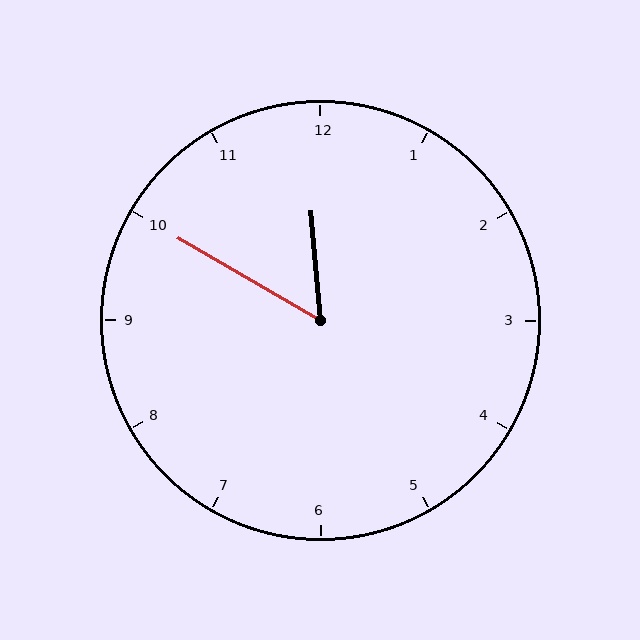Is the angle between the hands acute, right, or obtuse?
It is acute.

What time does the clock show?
11:50.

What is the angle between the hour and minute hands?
Approximately 55 degrees.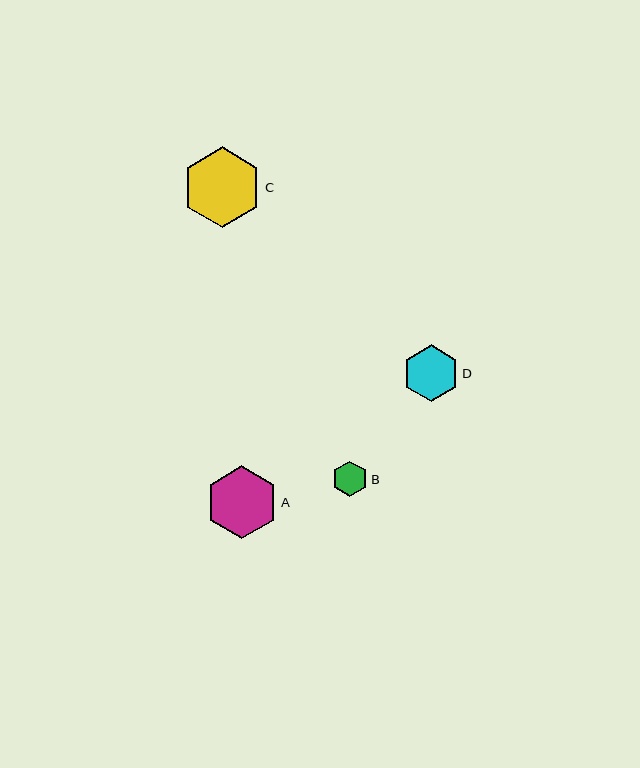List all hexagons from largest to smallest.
From largest to smallest: C, A, D, B.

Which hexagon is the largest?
Hexagon C is the largest with a size of approximately 80 pixels.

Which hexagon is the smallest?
Hexagon B is the smallest with a size of approximately 35 pixels.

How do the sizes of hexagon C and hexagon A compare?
Hexagon C and hexagon A are approximately the same size.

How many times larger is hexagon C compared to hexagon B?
Hexagon C is approximately 2.3 times the size of hexagon B.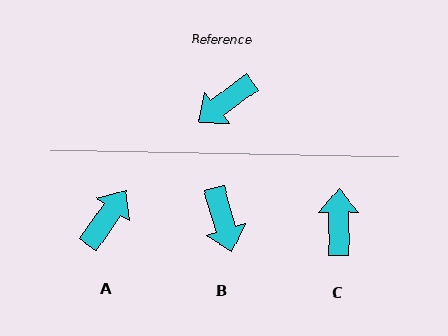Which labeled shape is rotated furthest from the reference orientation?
A, about 162 degrees away.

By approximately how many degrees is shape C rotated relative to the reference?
Approximately 127 degrees clockwise.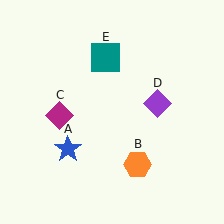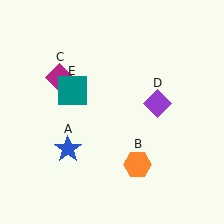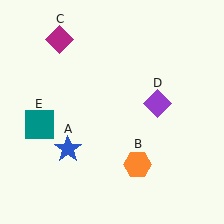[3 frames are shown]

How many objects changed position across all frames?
2 objects changed position: magenta diamond (object C), teal square (object E).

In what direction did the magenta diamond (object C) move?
The magenta diamond (object C) moved up.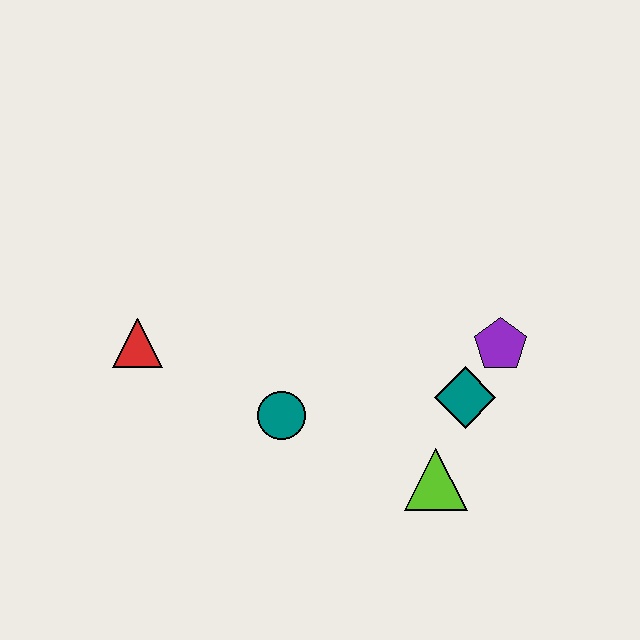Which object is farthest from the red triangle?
The purple pentagon is farthest from the red triangle.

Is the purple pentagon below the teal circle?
No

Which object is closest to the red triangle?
The teal circle is closest to the red triangle.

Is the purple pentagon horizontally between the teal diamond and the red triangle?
No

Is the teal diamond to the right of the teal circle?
Yes